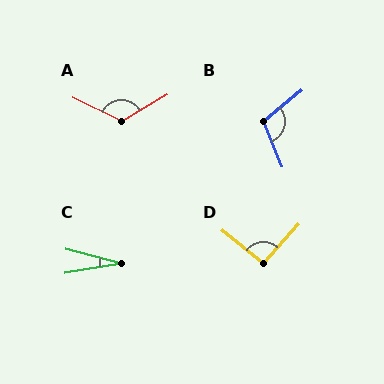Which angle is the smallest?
C, at approximately 25 degrees.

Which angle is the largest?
A, at approximately 124 degrees.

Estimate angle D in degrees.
Approximately 94 degrees.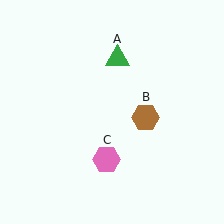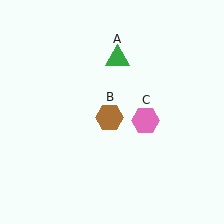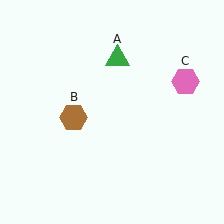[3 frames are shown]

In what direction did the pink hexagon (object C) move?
The pink hexagon (object C) moved up and to the right.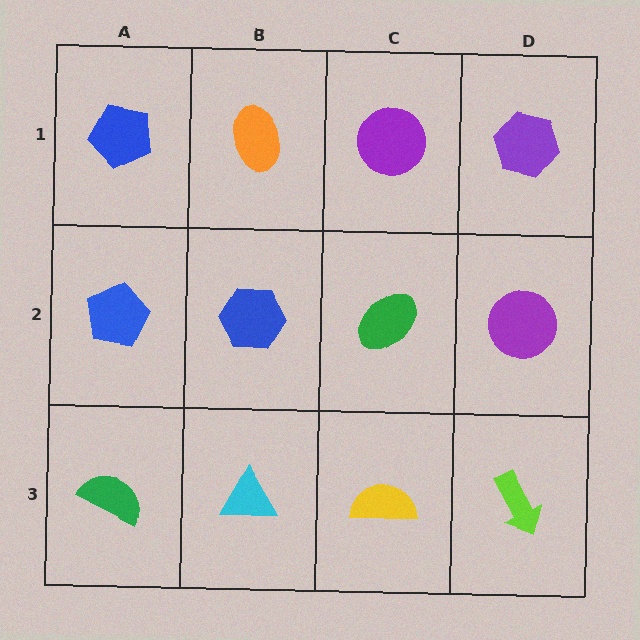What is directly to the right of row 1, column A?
An orange ellipse.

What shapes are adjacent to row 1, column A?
A blue pentagon (row 2, column A), an orange ellipse (row 1, column B).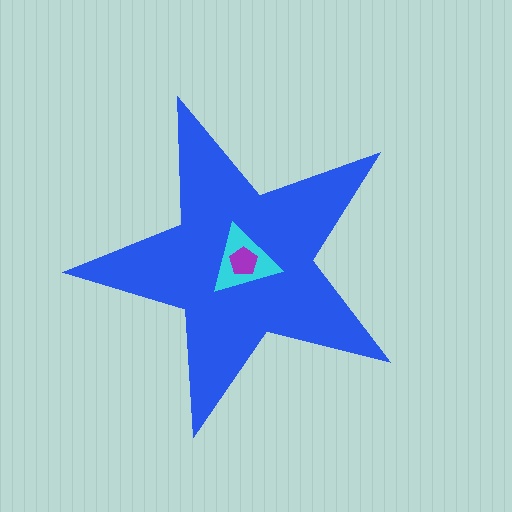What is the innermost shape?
The purple pentagon.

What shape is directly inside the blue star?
The cyan triangle.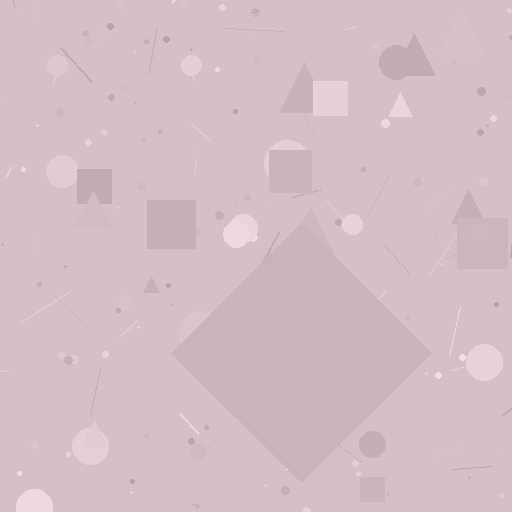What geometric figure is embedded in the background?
A diamond is embedded in the background.